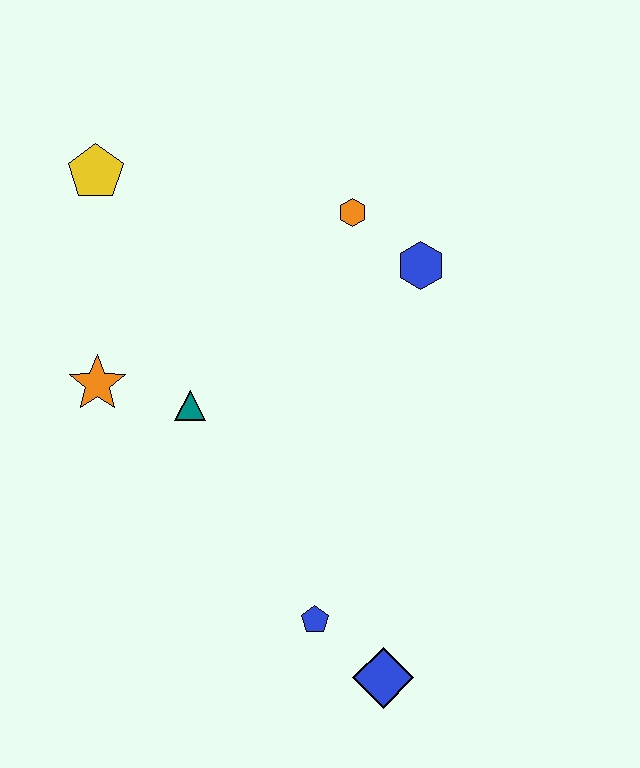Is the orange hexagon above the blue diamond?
Yes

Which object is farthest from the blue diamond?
The yellow pentagon is farthest from the blue diamond.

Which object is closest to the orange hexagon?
The blue hexagon is closest to the orange hexagon.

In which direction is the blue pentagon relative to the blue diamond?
The blue pentagon is to the left of the blue diamond.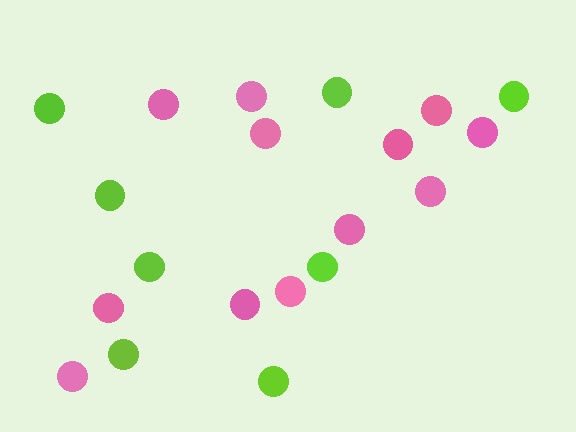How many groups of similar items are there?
There are 2 groups: one group of pink circles (12) and one group of lime circles (8).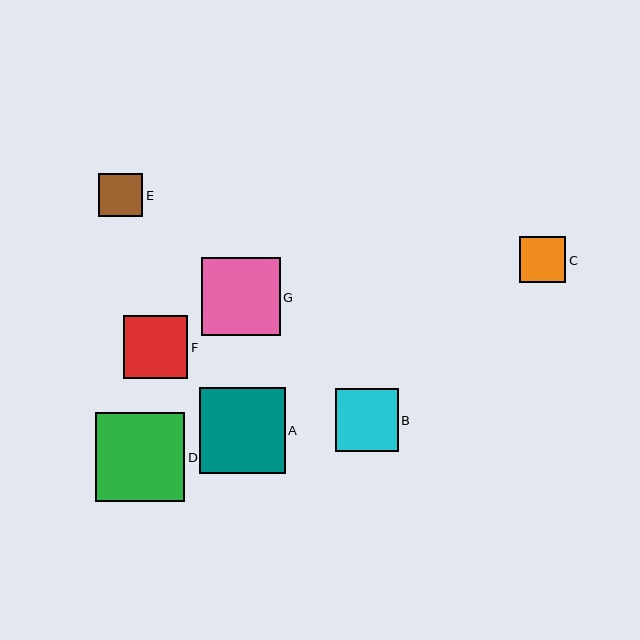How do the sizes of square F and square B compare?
Square F and square B are approximately the same size.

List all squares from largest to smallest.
From largest to smallest: D, A, G, F, B, C, E.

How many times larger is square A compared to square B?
Square A is approximately 1.4 times the size of square B.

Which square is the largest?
Square D is the largest with a size of approximately 89 pixels.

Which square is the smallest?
Square E is the smallest with a size of approximately 44 pixels.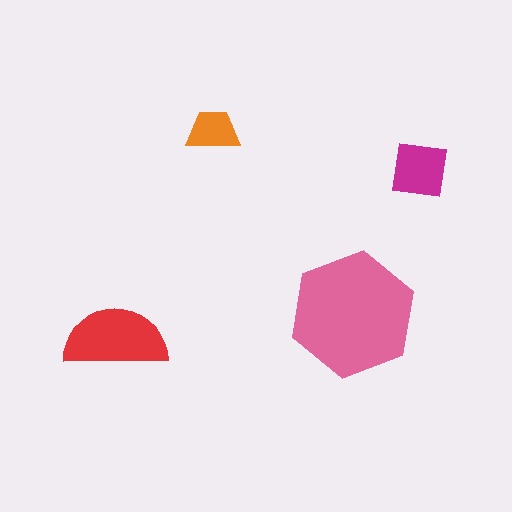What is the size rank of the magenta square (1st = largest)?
3rd.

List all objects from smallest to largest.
The orange trapezoid, the magenta square, the red semicircle, the pink hexagon.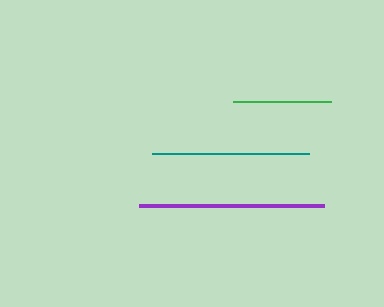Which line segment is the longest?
The purple line is the longest at approximately 185 pixels.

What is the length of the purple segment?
The purple segment is approximately 185 pixels long.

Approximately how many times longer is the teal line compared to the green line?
The teal line is approximately 1.6 times the length of the green line.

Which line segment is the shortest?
The green line is the shortest at approximately 97 pixels.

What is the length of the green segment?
The green segment is approximately 97 pixels long.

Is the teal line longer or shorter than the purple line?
The purple line is longer than the teal line.